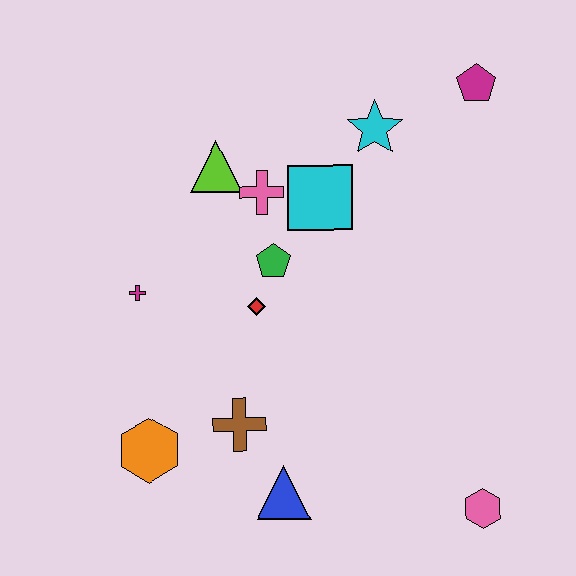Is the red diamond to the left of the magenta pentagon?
Yes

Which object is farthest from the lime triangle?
The pink hexagon is farthest from the lime triangle.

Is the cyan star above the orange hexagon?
Yes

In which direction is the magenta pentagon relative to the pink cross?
The magenta pentagon is to the right of the pink cross.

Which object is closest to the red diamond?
The green pentagon is closest to the red diamond.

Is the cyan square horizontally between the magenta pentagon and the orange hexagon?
Yes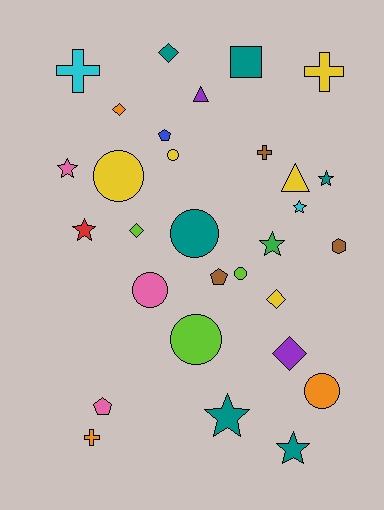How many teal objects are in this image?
There are 6 teal objects.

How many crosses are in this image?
There are 4 crosses.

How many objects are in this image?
There are 30 objects.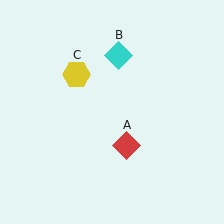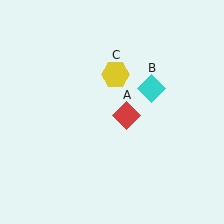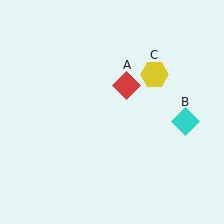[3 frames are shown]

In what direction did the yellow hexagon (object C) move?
The yellow hexagon (object C) moved right.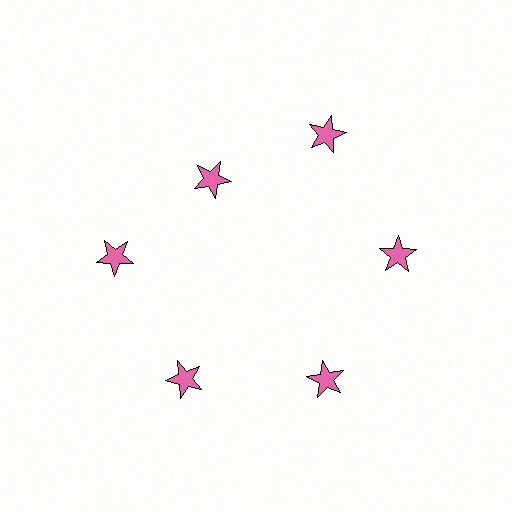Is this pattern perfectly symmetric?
No. The 6 pink stars are arranged in a ring, but one element near the 11 o'clock position is pulled inward toward the center, breaking the 6-fold rotational symmetry.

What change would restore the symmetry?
The symmetry would be restored by moving it outward, back onto the ring so that all 6 stars sit at equal angles and equal distance from the center.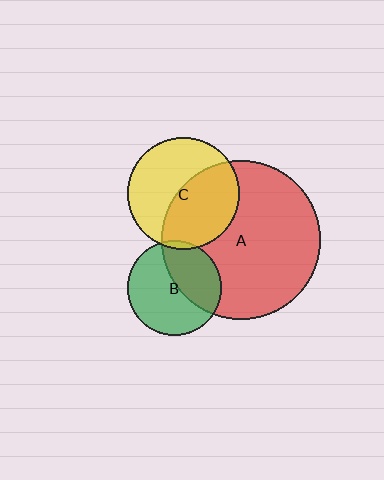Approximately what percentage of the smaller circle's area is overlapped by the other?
Approximately 40%.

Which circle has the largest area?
Circle A (red).